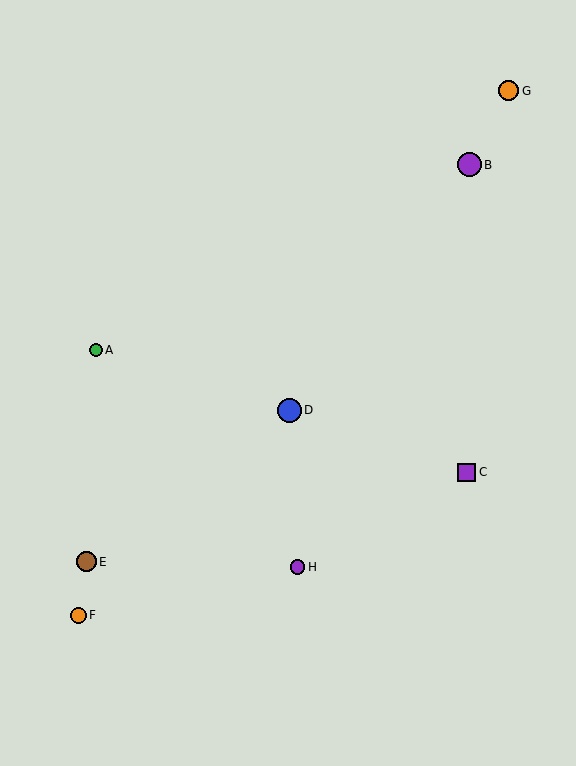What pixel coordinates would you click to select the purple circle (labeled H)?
Click at (298, 567) to select the purple circle H.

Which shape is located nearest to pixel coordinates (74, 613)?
The orange circle (labeled F) at (79, 615) is nearest to that location.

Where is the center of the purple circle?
The center of the purple circle is at (298, 567).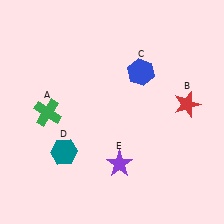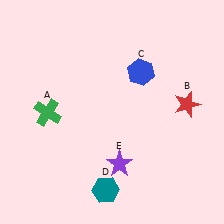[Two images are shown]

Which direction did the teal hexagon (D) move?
The teal hexagon (D) moved right.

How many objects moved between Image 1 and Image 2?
1 object moved between the two images.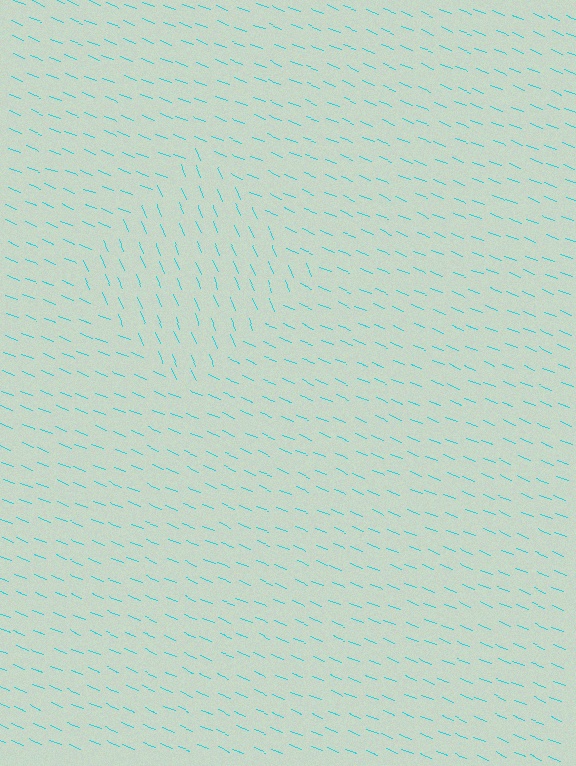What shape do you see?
I see a diamond.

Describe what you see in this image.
The image is filled with small cyan line segments. A diamond region in the image has lines oriented differently from the surrounding lines, creating a visible texture boundary.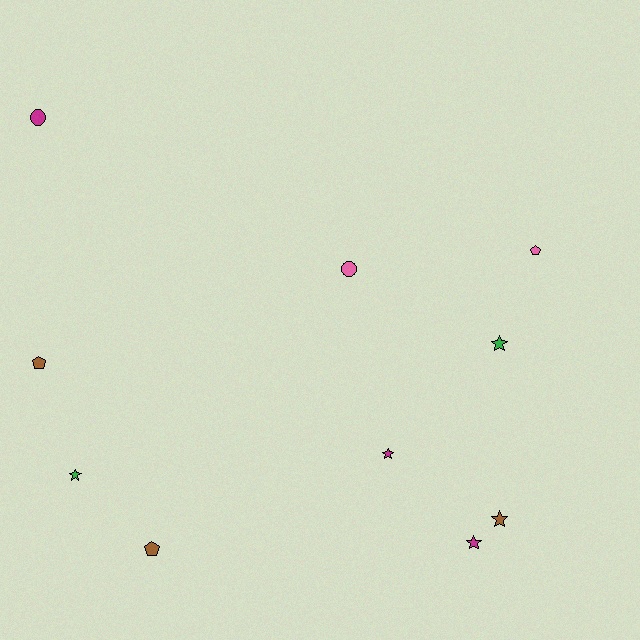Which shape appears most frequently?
Star, with 5 objects.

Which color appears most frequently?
Magenta, with 3 objects.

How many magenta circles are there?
There is 1 magenta circle.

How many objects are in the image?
There are 10 objects.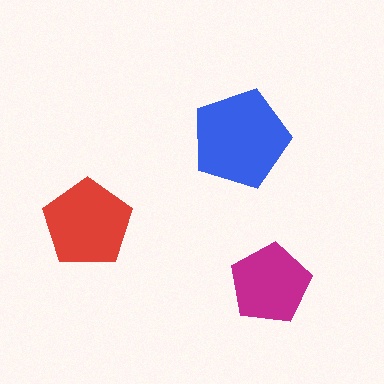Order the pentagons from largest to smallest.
the blue one, the red one, the magenta one.